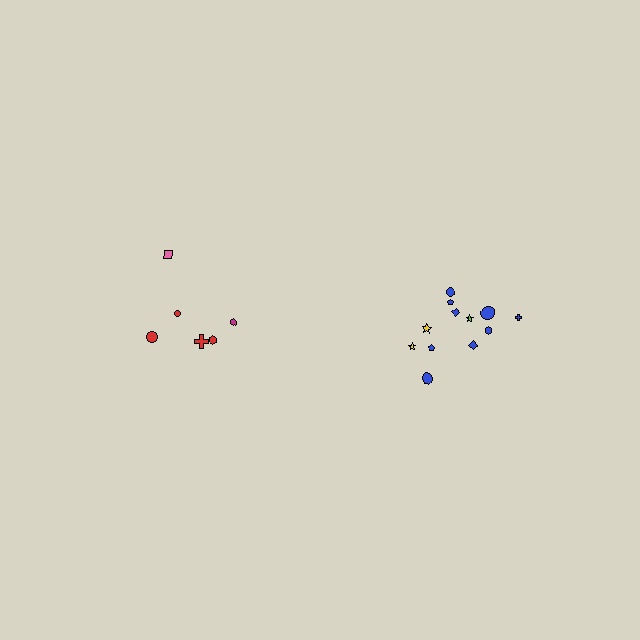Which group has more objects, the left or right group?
The right group.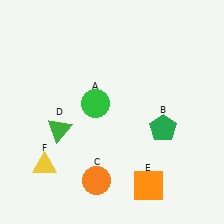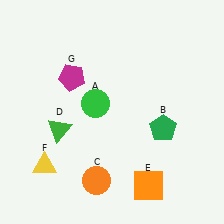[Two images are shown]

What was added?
A magenta pentagon (G) was added in Image 2.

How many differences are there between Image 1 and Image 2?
There is 1 difference between the two images.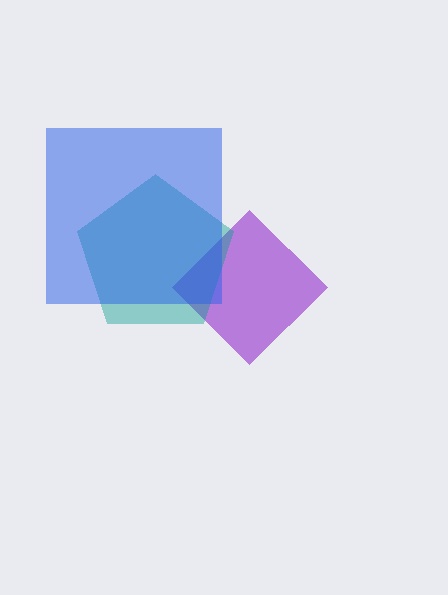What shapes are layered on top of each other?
The layered shapes are: a purple diamond, a teal pentagon, a blue square.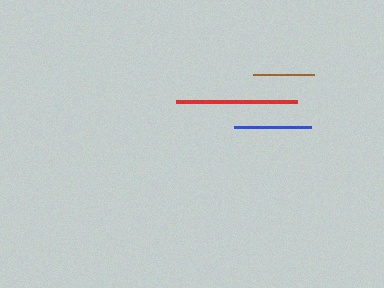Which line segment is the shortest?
The brown line is the shortest at approximately 61 pixels.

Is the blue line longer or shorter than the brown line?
The blue line is longer than the brown line.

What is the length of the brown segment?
The brown segment is approximately 61 pixels long.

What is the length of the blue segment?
The blue segment is approximately 77 pixels long.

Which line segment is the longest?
The red line is the longest at approximately 121 pixels.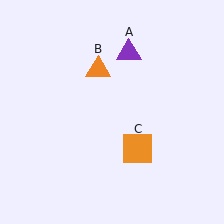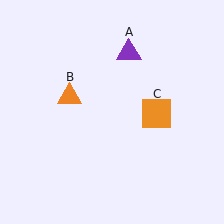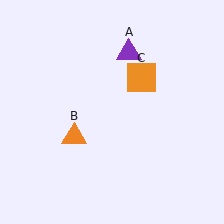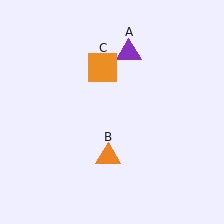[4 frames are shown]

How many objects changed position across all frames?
2 objects changed position: orange triangle (object B), orange square (object C).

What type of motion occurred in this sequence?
The orange triangle (object B), orange square (object C) rotated counterclockwise around the center of the scene.